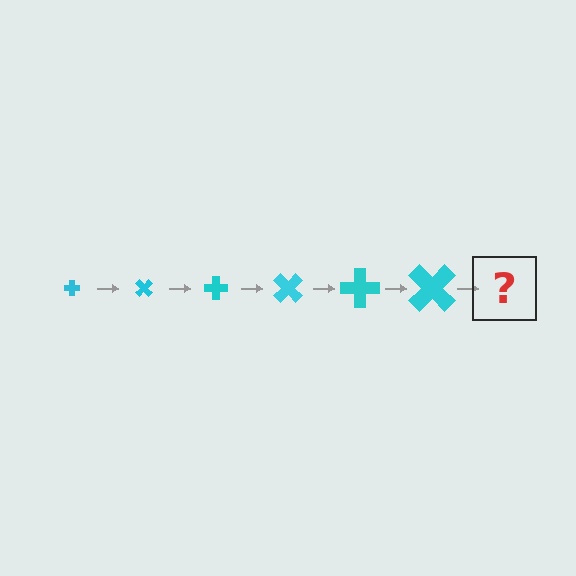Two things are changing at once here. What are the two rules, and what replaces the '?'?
The two rules are that the cross grows larger each step and it rotates 45 degrees each step. The '?' should be a cross, larger than the previous one and rotated 270 degrees from the start.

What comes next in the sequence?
The next element should be a cross, larger than the previous one and rotated 270 degrees from the start.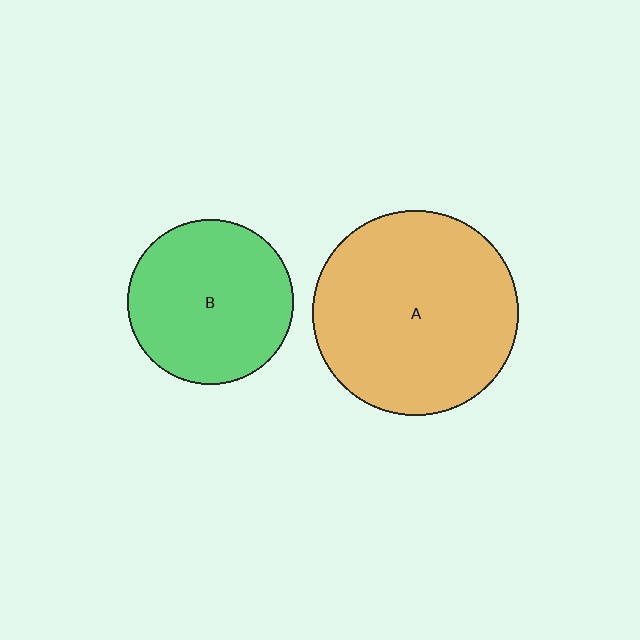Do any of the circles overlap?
No, none of the circles overlap.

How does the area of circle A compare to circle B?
Approximately 1.5 times.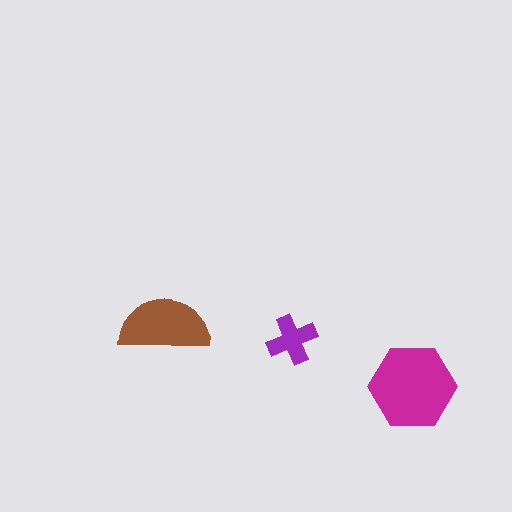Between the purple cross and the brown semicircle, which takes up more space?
The brown semicircle.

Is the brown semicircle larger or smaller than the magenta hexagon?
Smaller.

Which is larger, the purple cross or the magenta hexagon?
The magenta hexagon.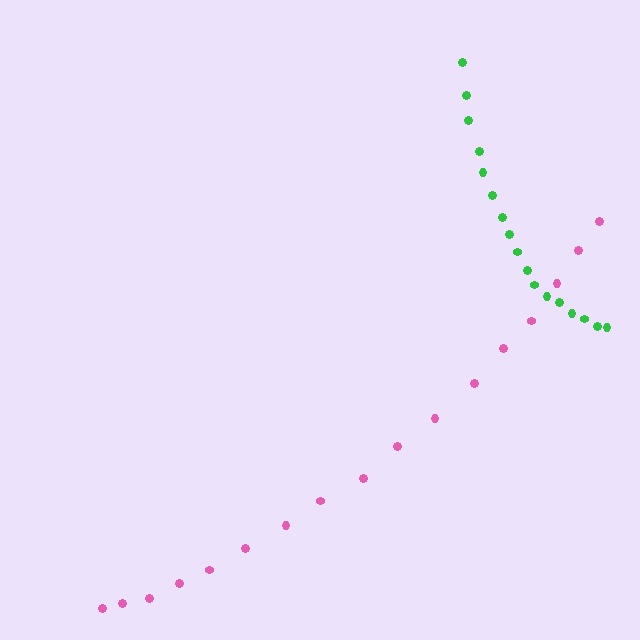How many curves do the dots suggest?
There are 2 distinct paths.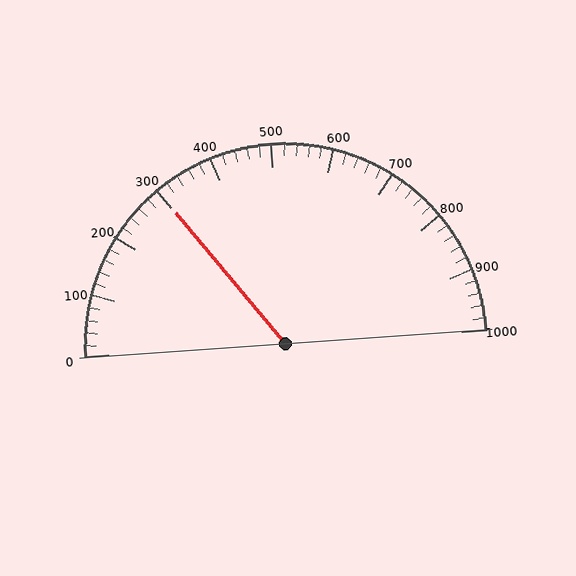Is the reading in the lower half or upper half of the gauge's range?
The reading is in the lower half of the range (0 to 1000).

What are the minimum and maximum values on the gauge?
The gauge ranges from 0 to 1000.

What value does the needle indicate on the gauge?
The needle indicates approximately 300.